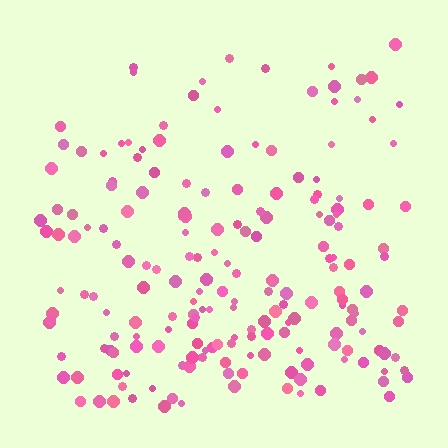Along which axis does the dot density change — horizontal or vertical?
Vertical.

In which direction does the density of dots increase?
From top to bottom, with the bottom side densest.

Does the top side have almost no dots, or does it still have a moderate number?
Still a moderate number, just noticeably fewer than the bottom.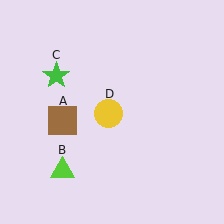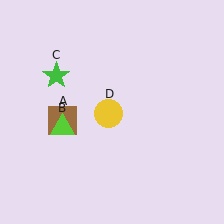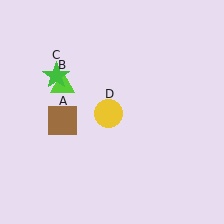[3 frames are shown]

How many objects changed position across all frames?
1 object changed position: lime triangle (object B).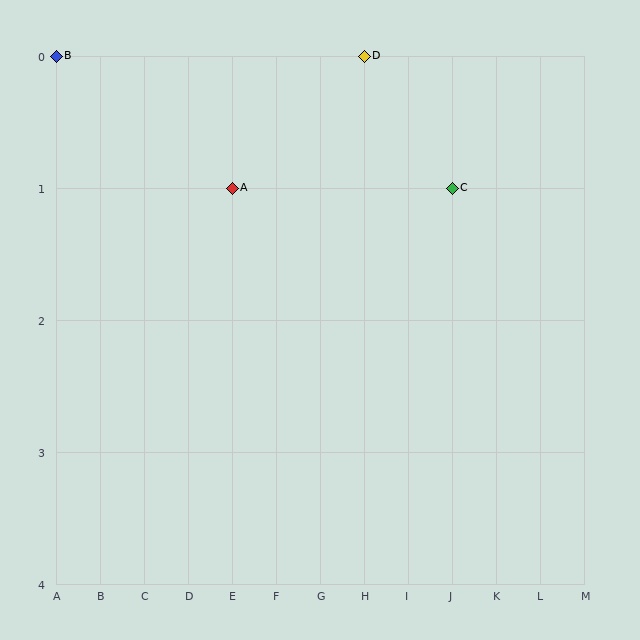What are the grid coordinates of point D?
Point D is at grid coordinates (H, 0).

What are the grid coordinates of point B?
Point B is at grid coordinates (A, 0).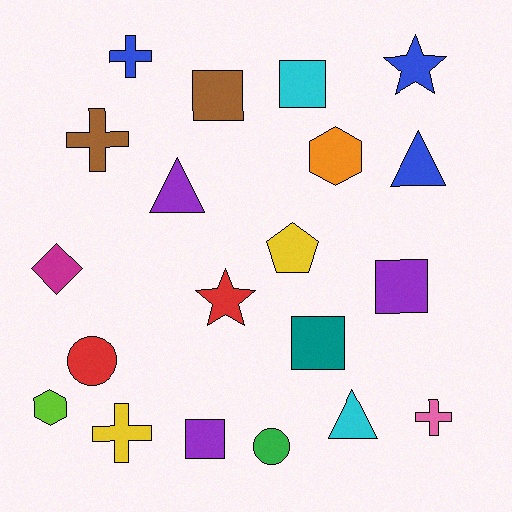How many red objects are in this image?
There are 2 red objects.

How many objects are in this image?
There are 20 objects.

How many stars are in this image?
There are 2 stars.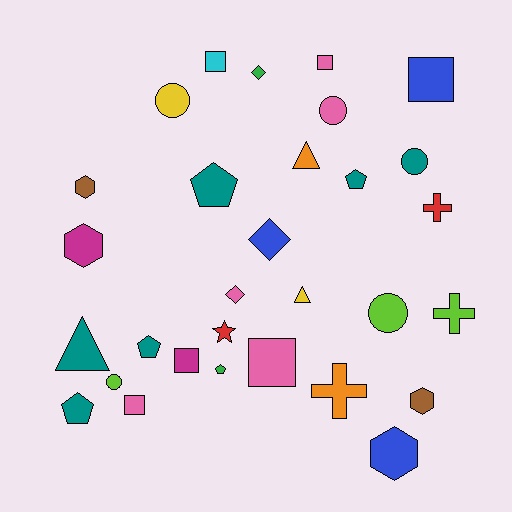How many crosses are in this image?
There are 3 crosses.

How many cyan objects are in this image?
There is 1 cyan object.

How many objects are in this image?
There are 30 objects.